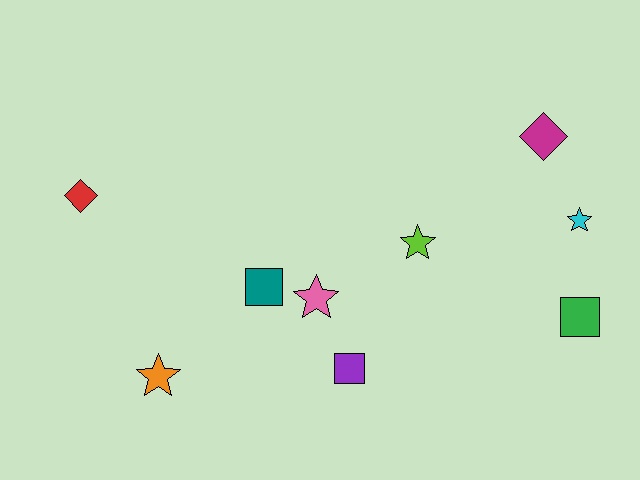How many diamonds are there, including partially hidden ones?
There are 2 diamonds.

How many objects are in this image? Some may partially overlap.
There are 9 objects.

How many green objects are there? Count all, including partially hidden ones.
There is 1 green object.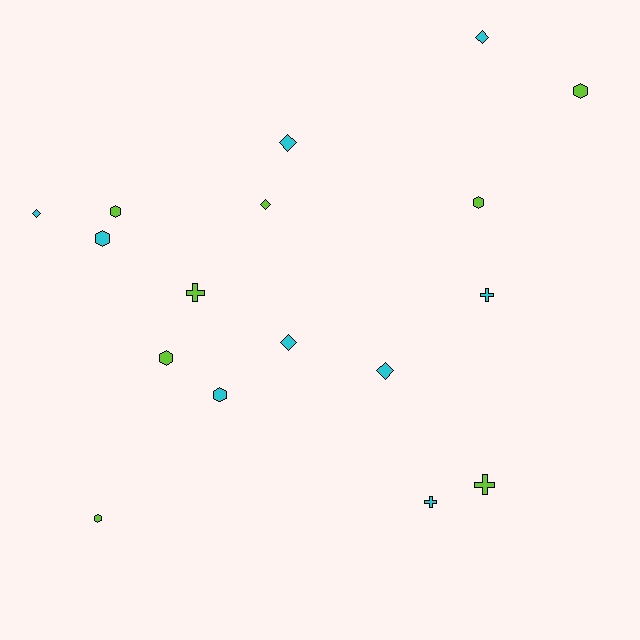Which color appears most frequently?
Cyan, with 9 objects.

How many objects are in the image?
There are 17 objects.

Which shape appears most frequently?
Hexagon, with 7 objects.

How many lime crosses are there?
There are 2 lime crosses.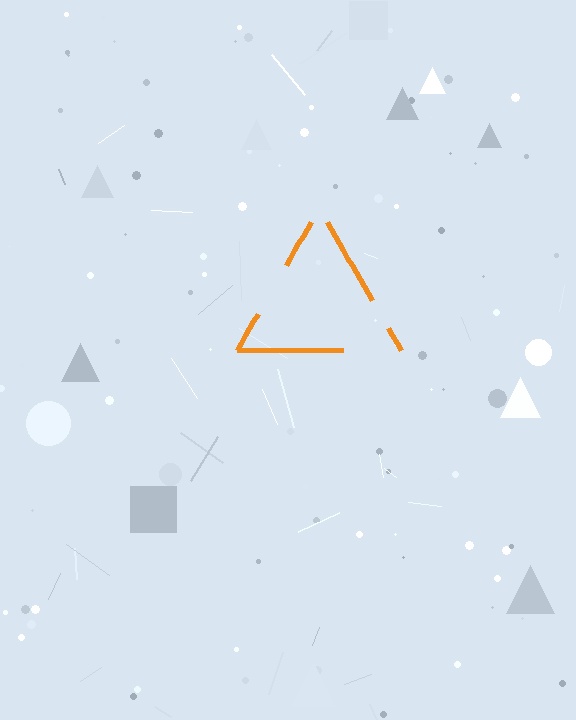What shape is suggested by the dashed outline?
The dashed outline suggests a triangle.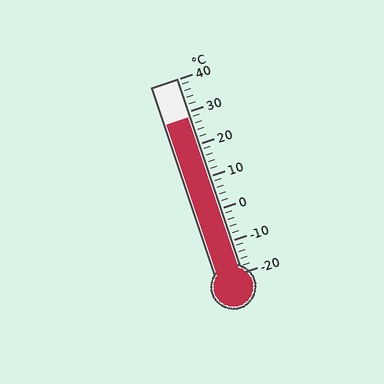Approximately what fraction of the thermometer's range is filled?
The thermometer is filled to approximately 80% of its range.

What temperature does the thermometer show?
The thermometer shows approximately 28°C.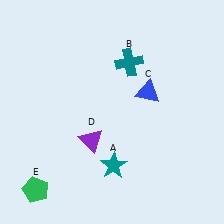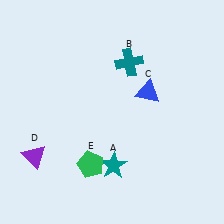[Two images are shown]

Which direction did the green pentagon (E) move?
The green pentagon (E) moved right.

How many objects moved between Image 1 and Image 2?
2 objects moved between the two images.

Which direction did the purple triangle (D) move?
The purple triangle (D) moved left.